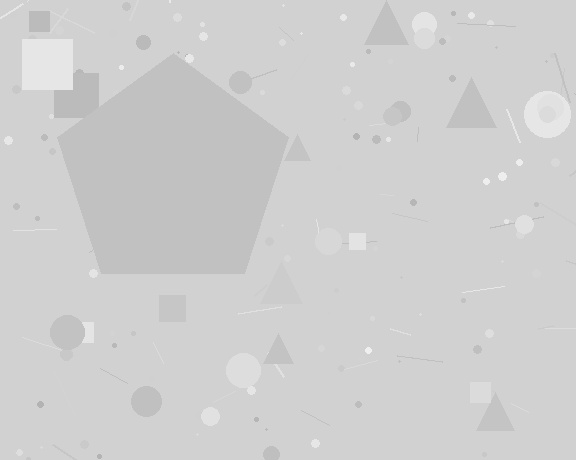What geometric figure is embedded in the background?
A pentagon is embedded in the background.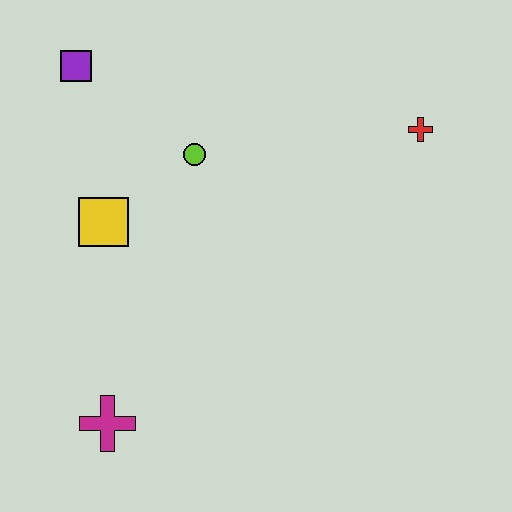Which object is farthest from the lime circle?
The magenta cross is farthest from the lime circle.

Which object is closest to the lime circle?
The yellow square is closest to the lime circle.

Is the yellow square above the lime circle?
No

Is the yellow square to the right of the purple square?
Yes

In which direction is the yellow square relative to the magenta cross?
The yellow square is above the magenta cross.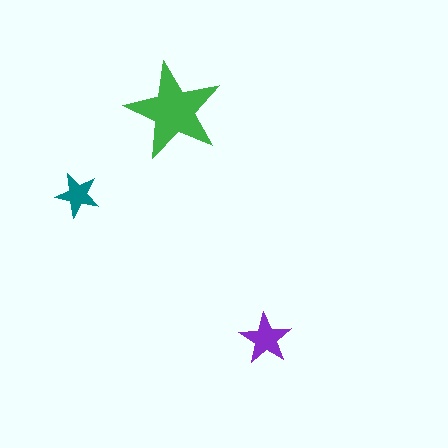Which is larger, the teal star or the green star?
The green one.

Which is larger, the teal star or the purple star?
The purple one.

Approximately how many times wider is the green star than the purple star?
About 2 times wider.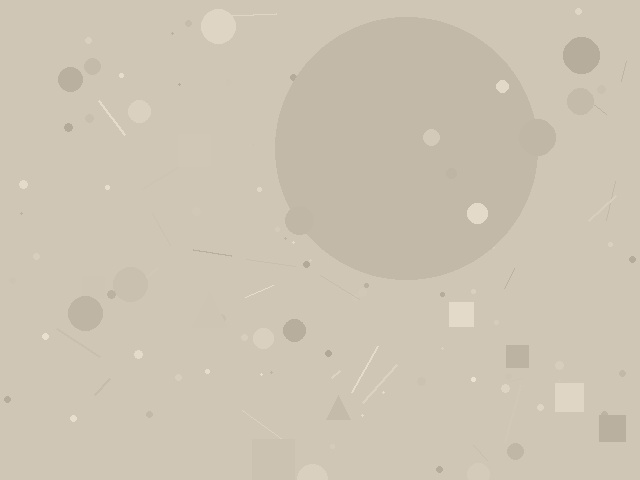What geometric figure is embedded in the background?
A circle is embedded in the background.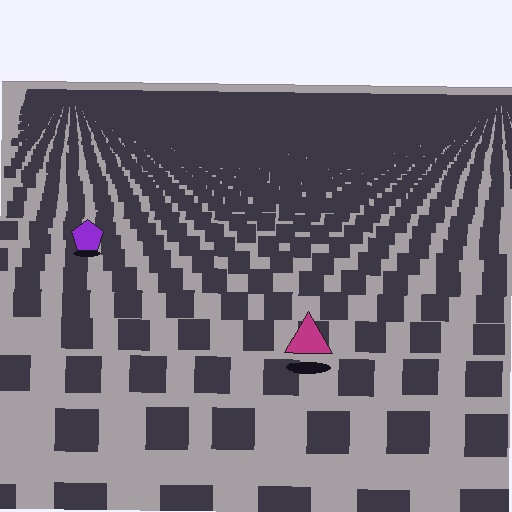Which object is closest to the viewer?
The magenta triangle is closest. The texture marks near it are larger and more spread out.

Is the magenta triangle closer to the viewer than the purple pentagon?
Yes. The magenta triangle is closer — you can tell from the texture gradient: the ground texture is coarser near it.